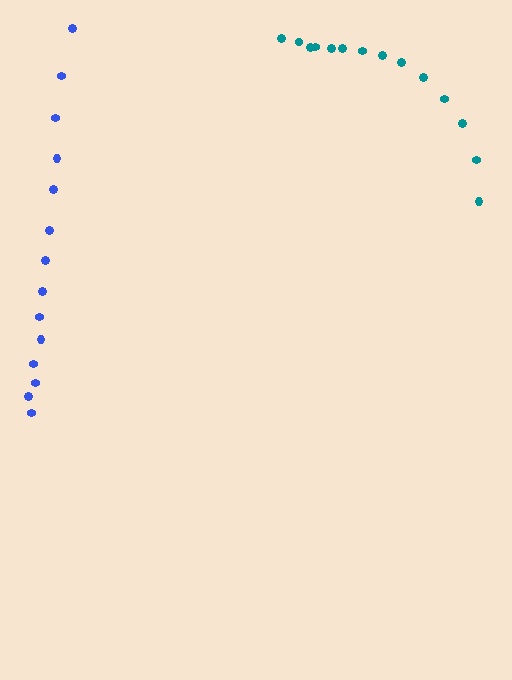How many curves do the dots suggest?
There are 2 distinct paths.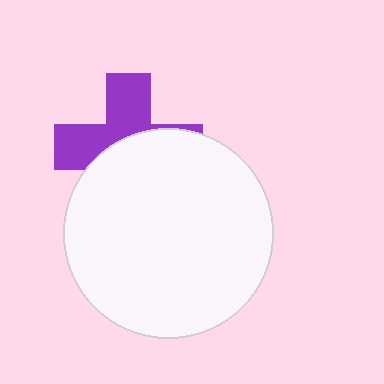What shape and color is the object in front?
The object in front is a white circle.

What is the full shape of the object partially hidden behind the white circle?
The partially hidden object is a purple cross.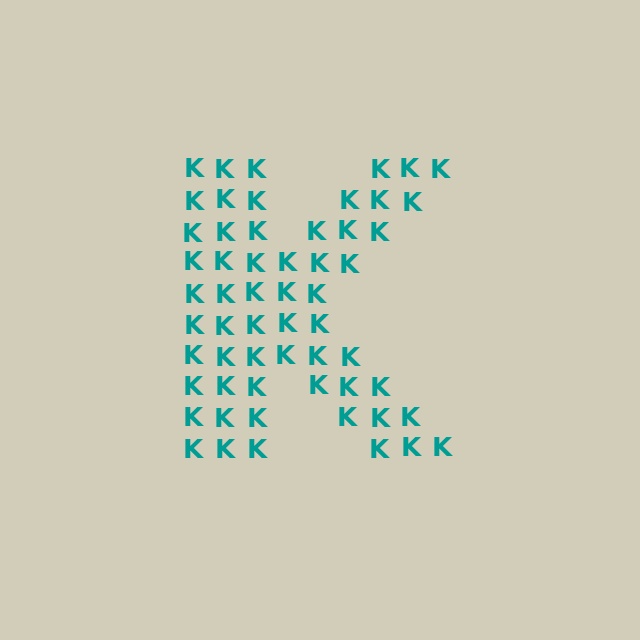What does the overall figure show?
The overall figure shows the letter K.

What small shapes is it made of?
It is made of small letter K's.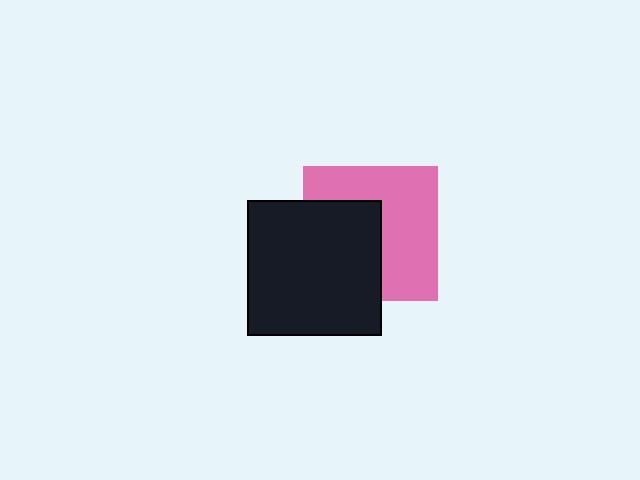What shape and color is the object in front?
The object in front is a black square.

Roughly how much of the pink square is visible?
About half of it is visible (roughly 56%).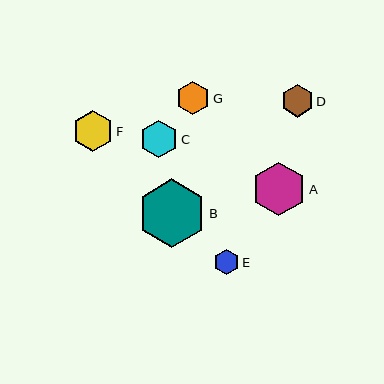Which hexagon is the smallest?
Hexagon E is the smallest with a size of approximately 25 pixels.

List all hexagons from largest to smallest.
From largest to smallest: B, A, F, C, G, D, E.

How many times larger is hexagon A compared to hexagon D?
Hexagon A is approximately 1.7 times the size of hexagon D.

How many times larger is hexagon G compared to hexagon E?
Hexagon G is approximately 1.3 times the size of hexagon E.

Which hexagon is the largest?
Hexagon B is the largest with a size of approximately 69 pixels.